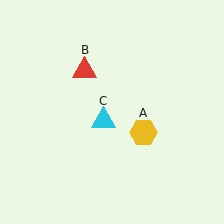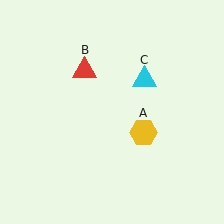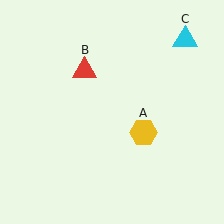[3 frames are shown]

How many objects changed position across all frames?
1 object changed position: cyan triangle (object C).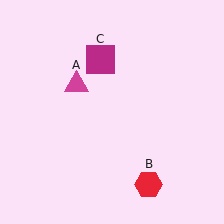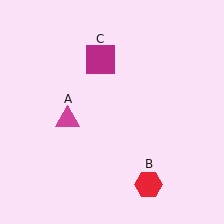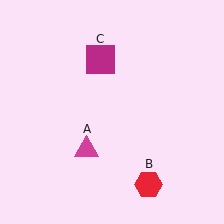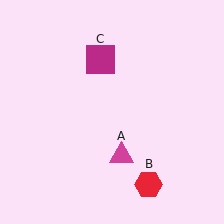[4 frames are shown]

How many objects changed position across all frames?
1 object changed position: magenta triangle (object A).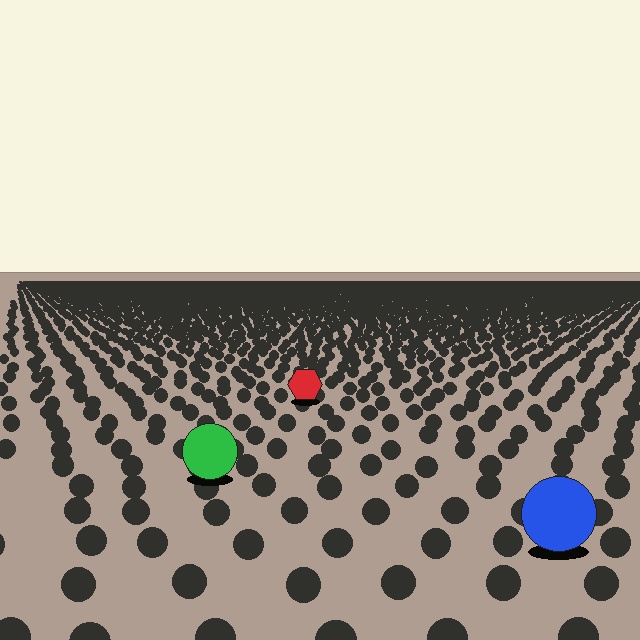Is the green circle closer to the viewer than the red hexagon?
Yes. The green circle is closer — you can tell from the texture gradient: the ground texture is coarser near it.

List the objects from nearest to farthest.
From nearest to farthest: the blue circle, the green circle, the red hexagon.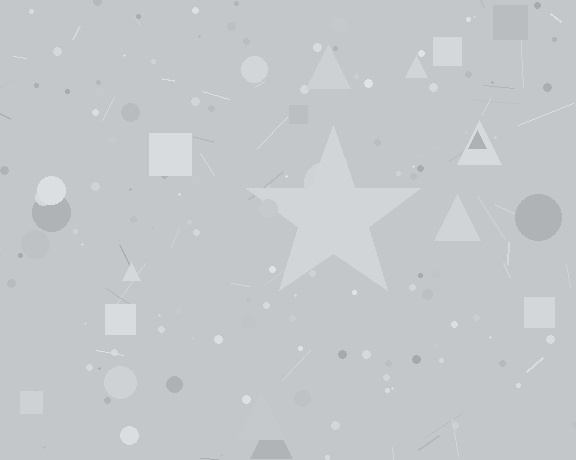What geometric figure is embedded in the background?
A star is embedded in the background.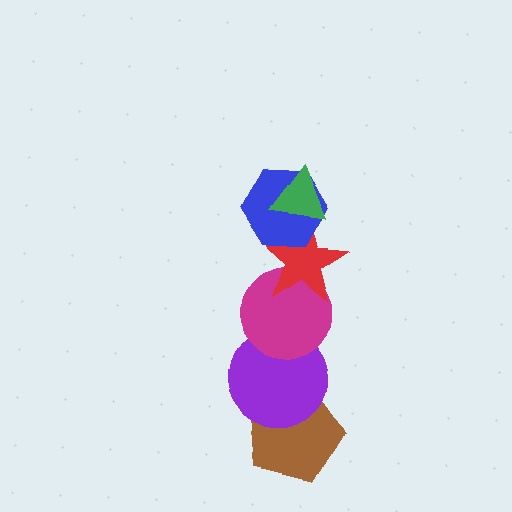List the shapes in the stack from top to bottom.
From top to bottom: the green triangle, the blue hexagon, the red star, the magenta circle, the purple circle, the brown pentagon.